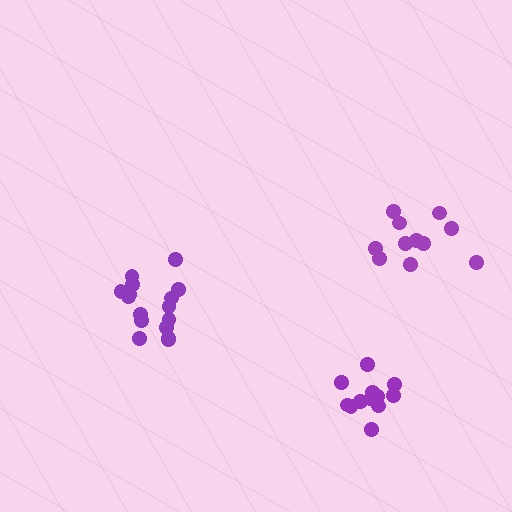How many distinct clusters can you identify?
There are 3 distinct clusters.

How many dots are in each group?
Group 1: 16 dots, Group 2: 11 dots, Group 3: 12 dots (39 total).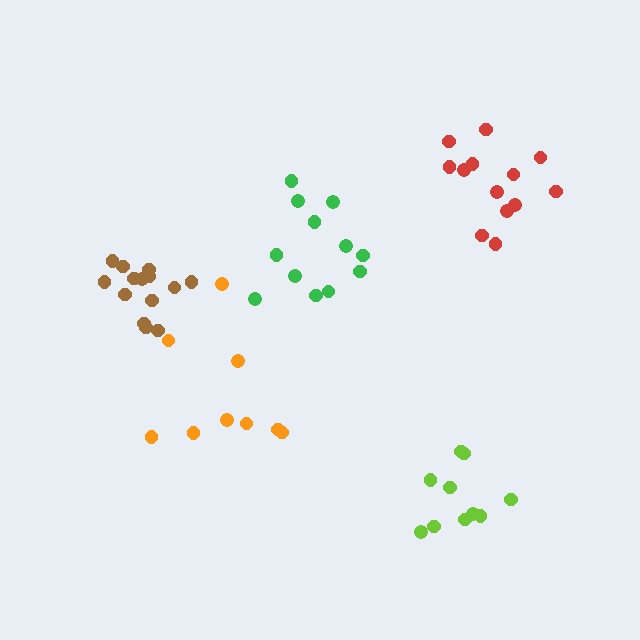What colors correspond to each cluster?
The clusters are colored: red, green, orange, lime, brown.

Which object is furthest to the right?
The red cluster is rightmost.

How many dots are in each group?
Group 1: 13 dots, Group 2: 12 dots, Group 3: 9 dots, Group 4: 10 dots, Group 5: 14 dots (58 total).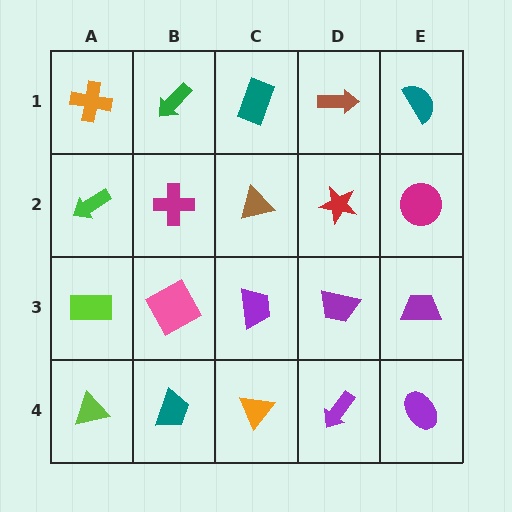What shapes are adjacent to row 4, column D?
A purple trapezoid (row 3, column D), an orange triangle (row 4, column C), a purple ellipse (row 4, column E).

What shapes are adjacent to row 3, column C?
A brown triangle (row 2, column C), an orange triangle (row 4, column C), a pink square (row 3, column B), a purple trapezoid (row 3, column D).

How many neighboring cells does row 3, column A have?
3.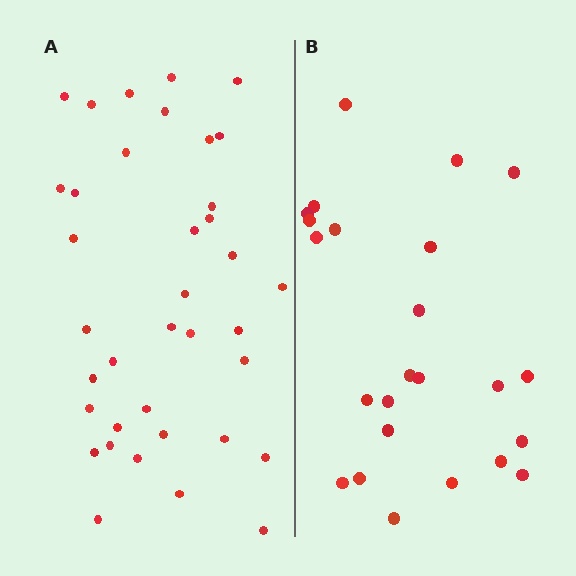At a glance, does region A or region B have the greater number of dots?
Region A (the left region) has more dots.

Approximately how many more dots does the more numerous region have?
Region A has approximately 15 more dots than region B.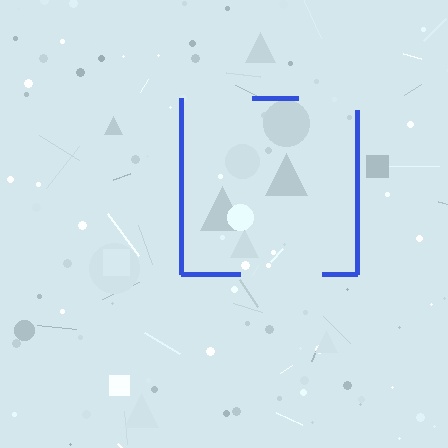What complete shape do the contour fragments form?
The contour fragments form a square.